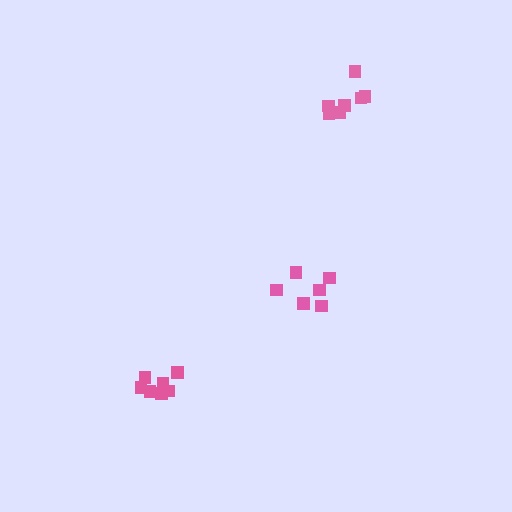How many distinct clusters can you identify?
There are 3 distinct clusters.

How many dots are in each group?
Group 1: 6 dots, Group 2: 7 dots, Group 3: 7 dots (20 total).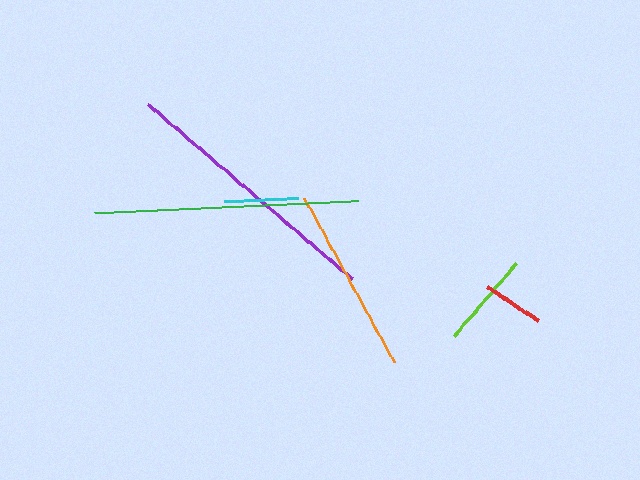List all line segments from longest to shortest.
From longest to shortest: purple, green, orange, lime, cyan, red.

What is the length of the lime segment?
The lime segment is approximately 96 pixels long.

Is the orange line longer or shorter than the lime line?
The orange line is longer than the lime line.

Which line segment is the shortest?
The red line is the shortest at approximately 60 pixels.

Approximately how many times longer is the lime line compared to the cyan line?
The lime line is approximately 1.3 times the length of the cyan line.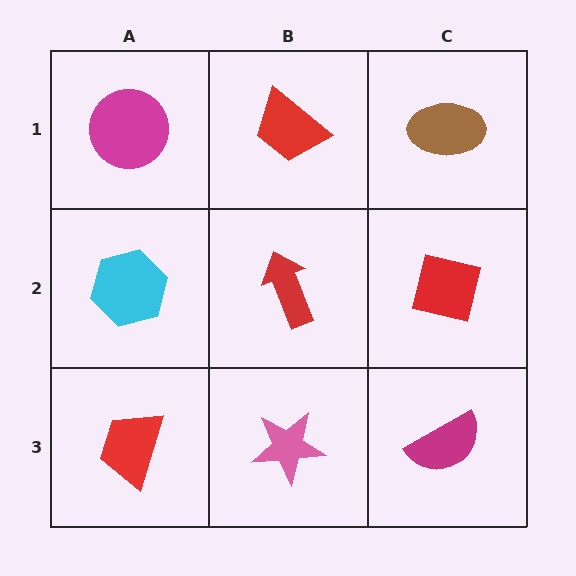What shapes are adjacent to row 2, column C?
A brown ellipse (row 1, column C), a magenta semicircle (row 3, column C), a red arrow (row 2, column B).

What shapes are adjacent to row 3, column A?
A cyan hexagon (row 2, column A), a pink star (row 3, column B).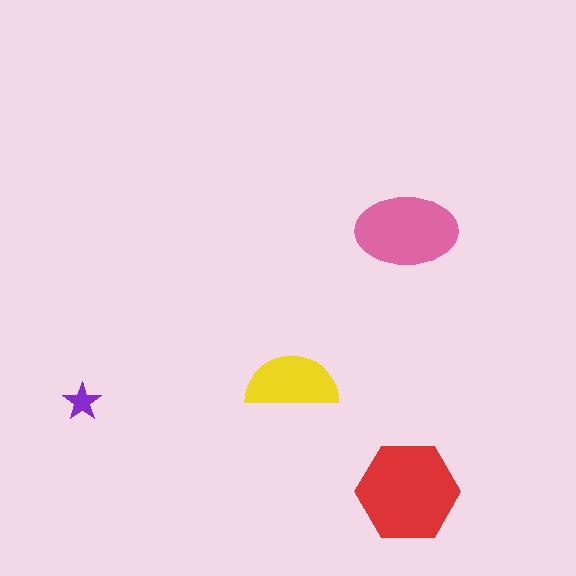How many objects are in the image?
There are 4 objects in the image.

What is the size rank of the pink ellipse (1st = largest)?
2nd.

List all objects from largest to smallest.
The red hexagon, the pink ellipse, the yellow semicircle, the purple star.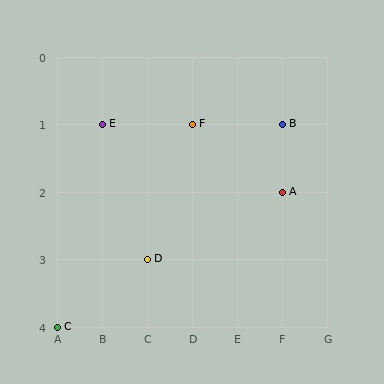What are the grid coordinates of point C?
Point C is at grid coordinates (A, 4).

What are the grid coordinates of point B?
Point B is at grid coordinates (F, 1).